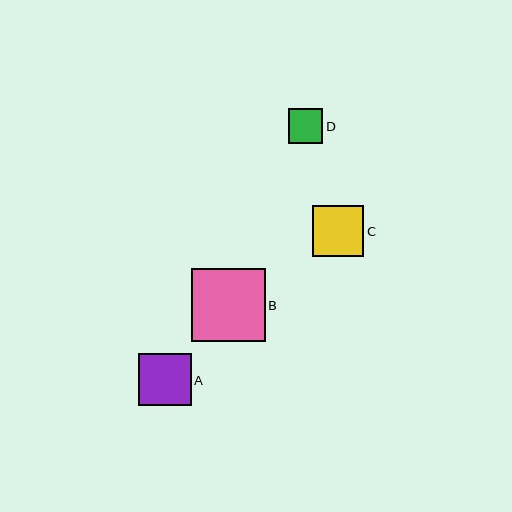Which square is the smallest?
Square D is the smallest with a size of approximately 34 pixels.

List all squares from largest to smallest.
From largest to smallest: B, A, C, D.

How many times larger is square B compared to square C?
Square B is approximately 1.4 times the size of square C.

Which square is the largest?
Square B is the largest with a size of approximately 74 pixels.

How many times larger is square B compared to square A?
Square B is approximately 1.4 times the size of square A.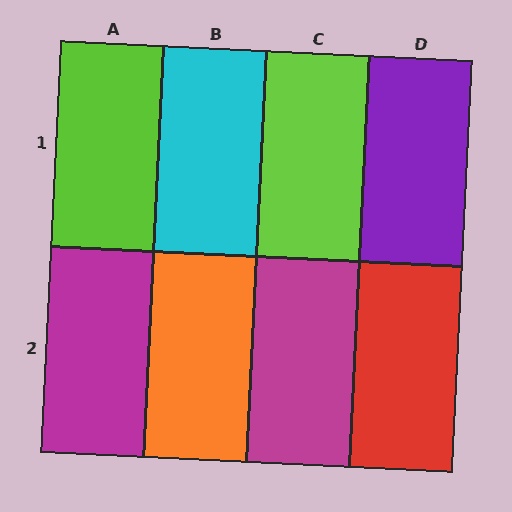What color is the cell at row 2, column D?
Red.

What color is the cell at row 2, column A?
Magenta.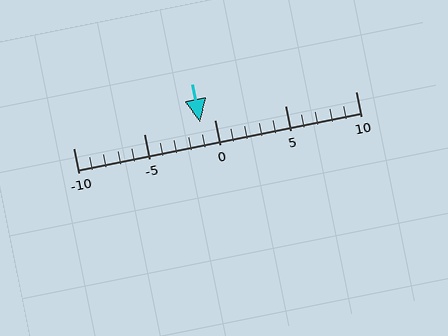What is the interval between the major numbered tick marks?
The major tick marks are spaced 5 units apart.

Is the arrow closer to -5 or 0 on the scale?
The arrow is closer to 0.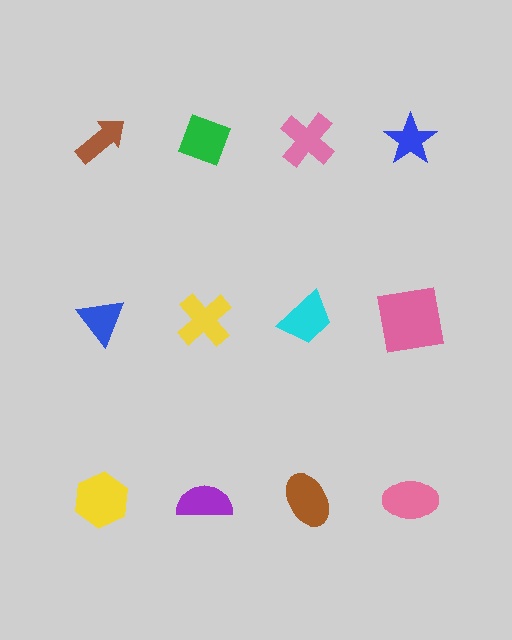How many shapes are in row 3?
4 shapes.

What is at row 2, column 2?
A yellow cross.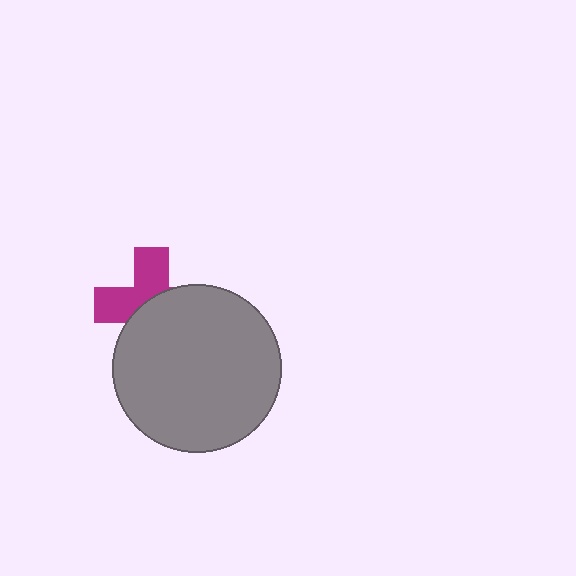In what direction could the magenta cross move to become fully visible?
The magenta cross could move up. That would shift it out from behind the gray circle entirely.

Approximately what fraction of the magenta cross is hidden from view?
Roughly 54% of the magenta cross is hidden behind the gray circle.